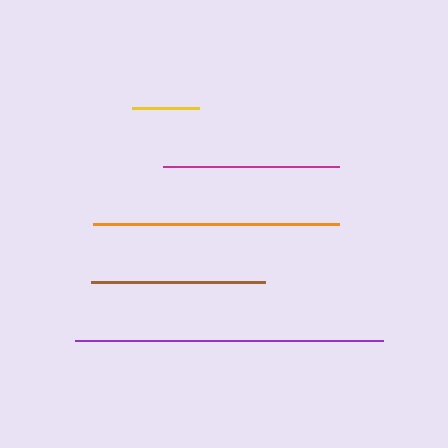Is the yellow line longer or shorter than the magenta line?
The magenta line is longer than the yellow line.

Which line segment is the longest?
The purple line is the longest at approximately 309 pixels.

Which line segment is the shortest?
The yellow line is the shortest at approximately 67 pixels.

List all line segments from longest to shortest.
From longest to shortest: purple, orange, magenta, brown, yellow.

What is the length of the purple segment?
The purple segment is approximately 309 pixels long.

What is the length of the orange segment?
The orange segment is approximately 246 pixels long.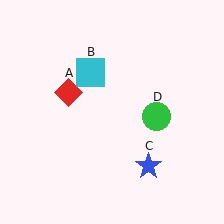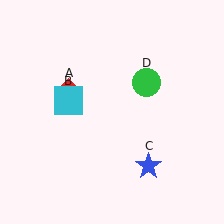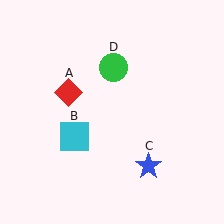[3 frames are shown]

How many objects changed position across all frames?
2 objects changed position: cyan square (object B), green circle (object D).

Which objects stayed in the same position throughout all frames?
Red diamond (object A) and blue star (object C) remained stationary.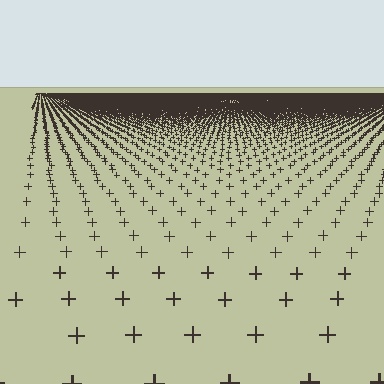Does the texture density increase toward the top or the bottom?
Density increases toward the top.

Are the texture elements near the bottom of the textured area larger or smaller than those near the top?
Larger. Near the bottom, elements are closer to the viewer and appear at a bigger on-screen size.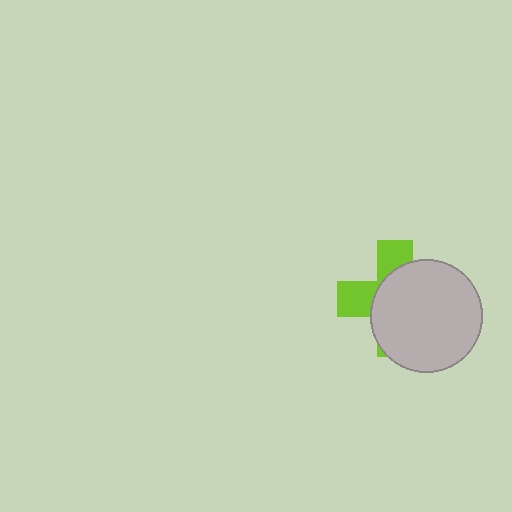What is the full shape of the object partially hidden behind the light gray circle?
The partially hidden object is a lime cross.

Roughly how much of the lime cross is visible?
A small part of it is visible (roughly 34%).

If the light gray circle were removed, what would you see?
You would see the complete lime cross.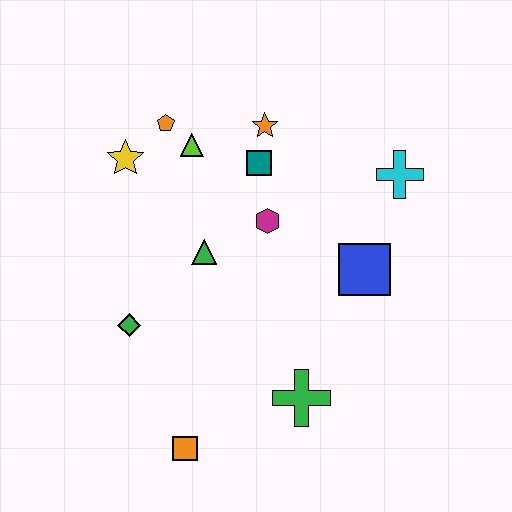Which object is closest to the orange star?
The teal square is closest to the orange star.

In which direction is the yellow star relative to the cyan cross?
The yellow star is to the left of the cyan cross.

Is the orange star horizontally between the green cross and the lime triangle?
Yes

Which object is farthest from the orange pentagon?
The orange square is farthest from the orange pentagon.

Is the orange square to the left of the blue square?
Yes